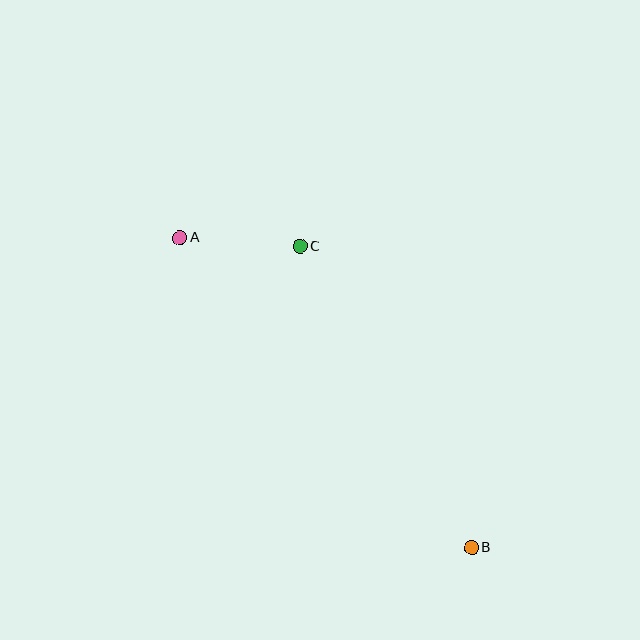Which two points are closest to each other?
Points A and C are closest to each other.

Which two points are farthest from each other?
Points A and B are farthest from each other.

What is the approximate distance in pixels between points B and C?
The distance between B and C is approximately 347 pixels.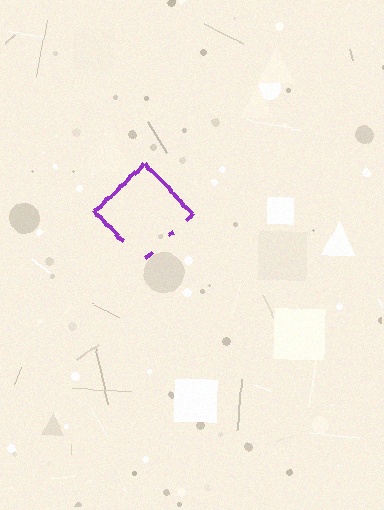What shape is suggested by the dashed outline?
The dashed outline suggests a diamond.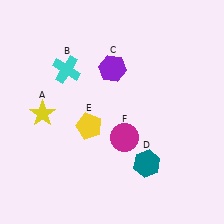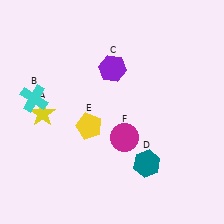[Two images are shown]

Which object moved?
The cyan cross (B) moved left.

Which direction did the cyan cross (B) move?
The cyan cross (B) moved left.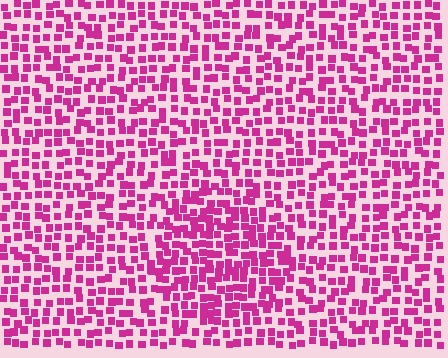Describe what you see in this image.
The image contains small magenta elements arranged at two different densities. A circle-shaped region is visible where the elements are more densely packed than the surrounding area.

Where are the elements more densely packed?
The elements are more densely packed inside the circle boundary.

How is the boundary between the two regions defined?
The boundary is defined by a change in element density (approximately 1.5x ratio). All elements are the same color, size, and shape.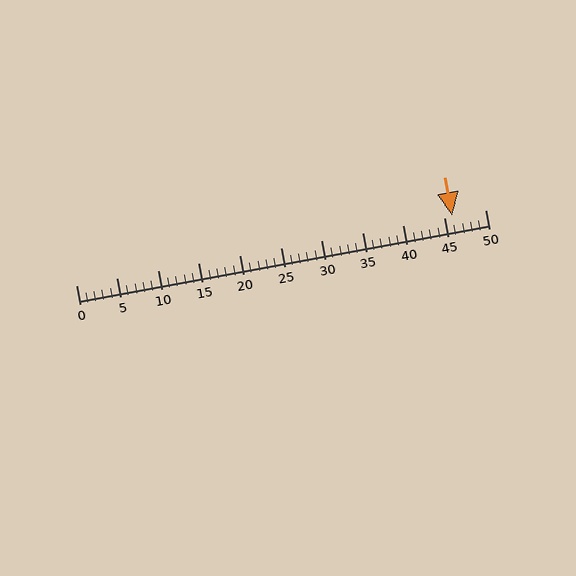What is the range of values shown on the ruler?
The ruler shows values from 0 to 50.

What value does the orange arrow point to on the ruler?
The orange arrow points to approximately 46.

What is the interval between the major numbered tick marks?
The major tick marks are spaced 5 units apart.